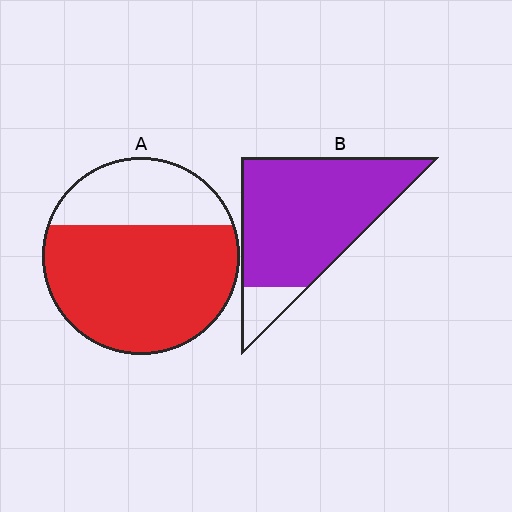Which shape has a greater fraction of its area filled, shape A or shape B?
Shape B.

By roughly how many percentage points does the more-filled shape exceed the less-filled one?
By roughly 20 percentage points (B over A).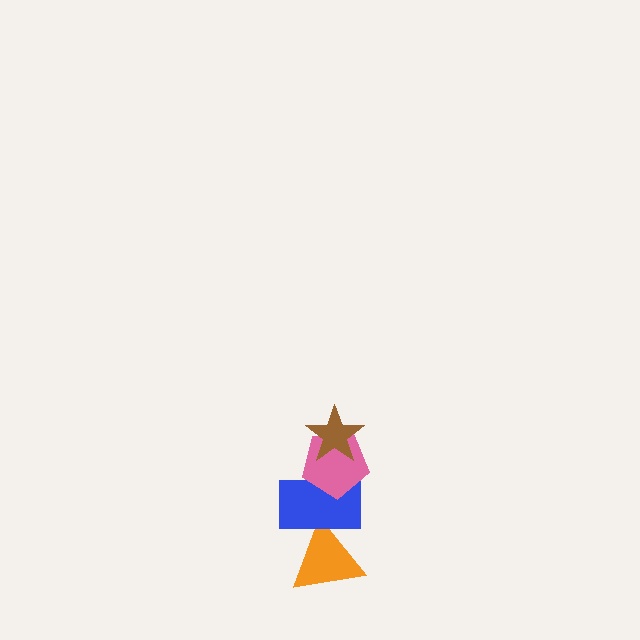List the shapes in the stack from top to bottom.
From top to bottom: the brown star, the pink pentagon, the blue rectangle, the orange triangle.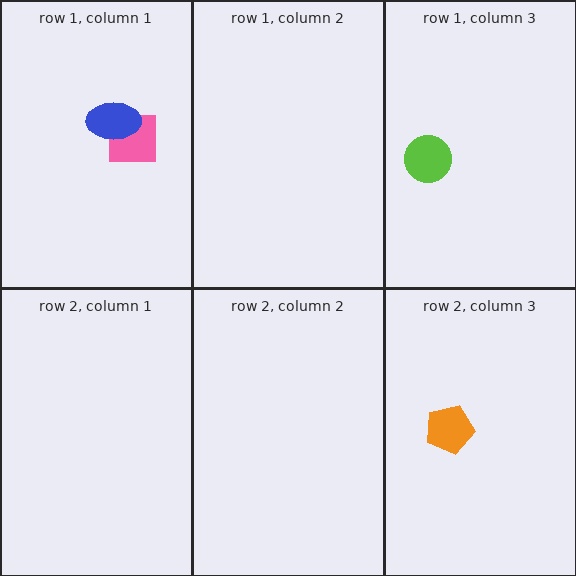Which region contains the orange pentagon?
The row 2, column 3 region.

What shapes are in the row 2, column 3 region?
The orange pentagon.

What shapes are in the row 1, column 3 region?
The lime circle.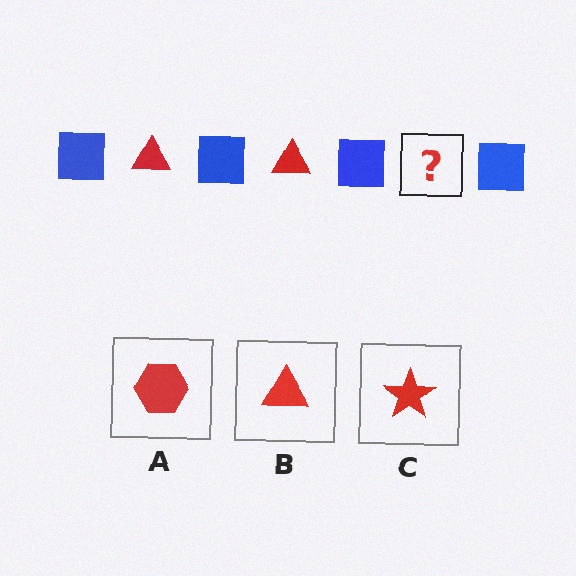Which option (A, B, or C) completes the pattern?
B.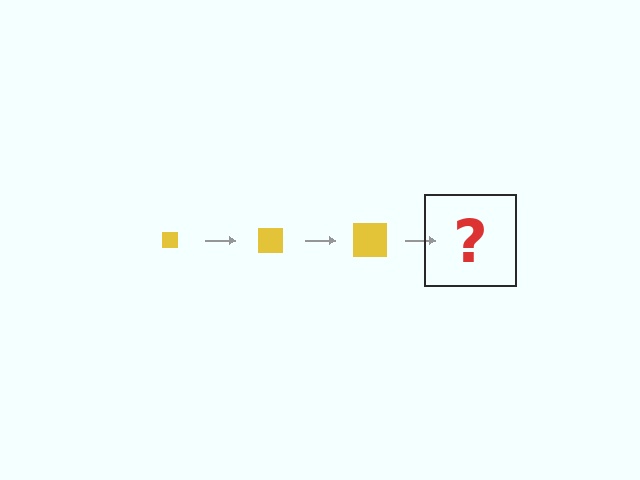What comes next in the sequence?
The next element should be a yellow square, larger than the previous one.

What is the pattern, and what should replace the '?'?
The pattern is that the square gets progressively larger each step. The '?' should be a yellow square, larger than the previous one.